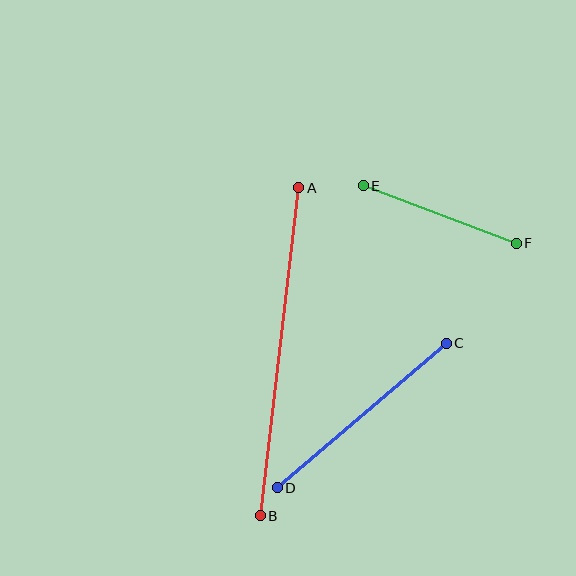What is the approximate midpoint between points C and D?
The midpoint is at approximately (362, 416) pixels.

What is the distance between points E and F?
The distance is approximately 164 pixels.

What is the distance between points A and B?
The distance is approximately 330 pixels.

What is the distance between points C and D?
The distance is approximately 222 pixels.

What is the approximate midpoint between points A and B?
The midpoint is at approximately (280, 352) pixels.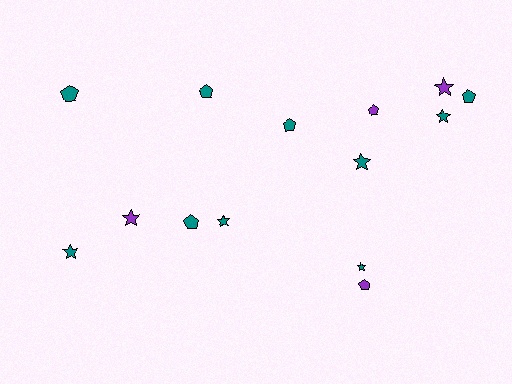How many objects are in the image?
There are 14 objects.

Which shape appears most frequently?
Pentagon, with 7 objects.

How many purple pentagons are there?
There are 2 purple pentagons.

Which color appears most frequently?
Teal, with 10 objects.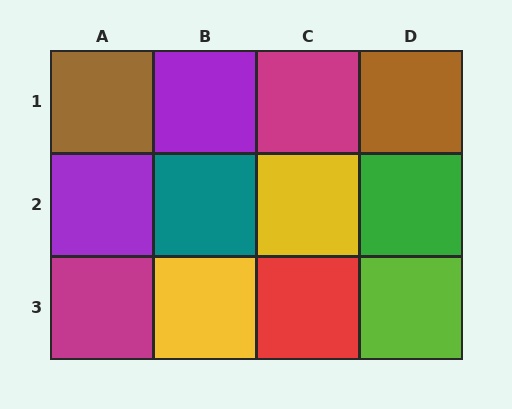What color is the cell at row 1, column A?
Brown.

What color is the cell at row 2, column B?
Teal.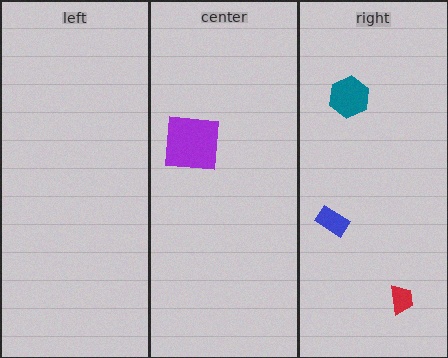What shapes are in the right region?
The teal hexagon, the red trapezoid, the blue rectangle.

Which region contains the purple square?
The center region.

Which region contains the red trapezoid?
The right region.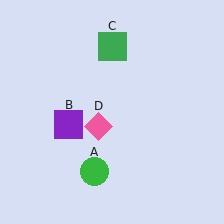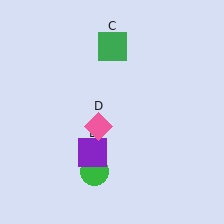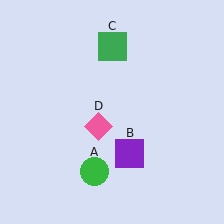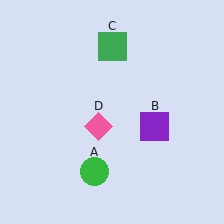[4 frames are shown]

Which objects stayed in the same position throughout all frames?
Green circle (object A) and green square (object C) and pink diamond (object D) remained stationary.